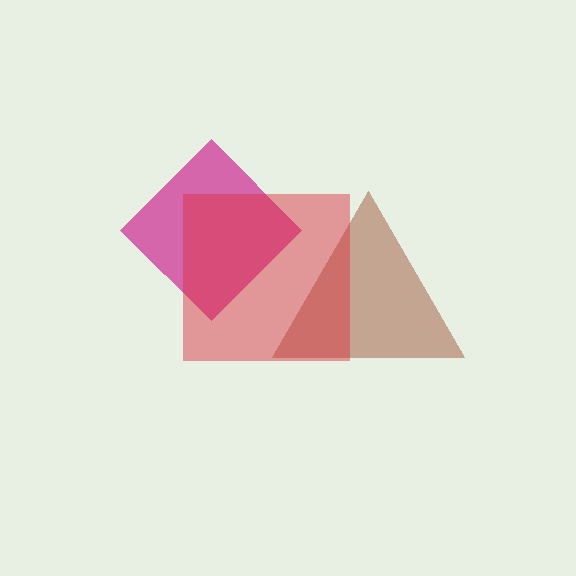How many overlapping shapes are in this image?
There are 3 overlapping shapes in the image.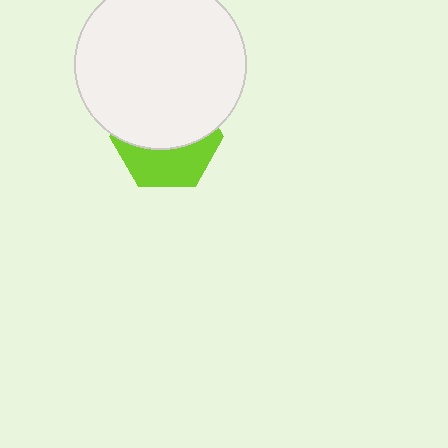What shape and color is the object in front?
The object in front is a white circle.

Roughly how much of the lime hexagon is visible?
A small part of it is visible (roughly 42%).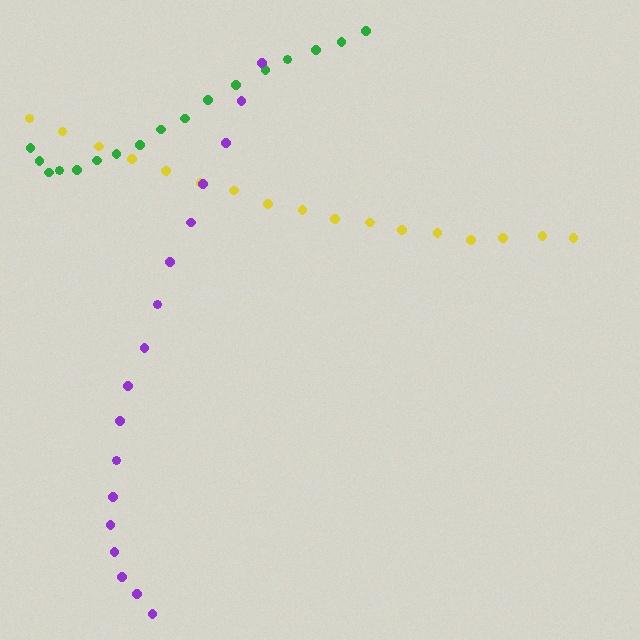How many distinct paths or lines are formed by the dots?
There are 3 distinct paths.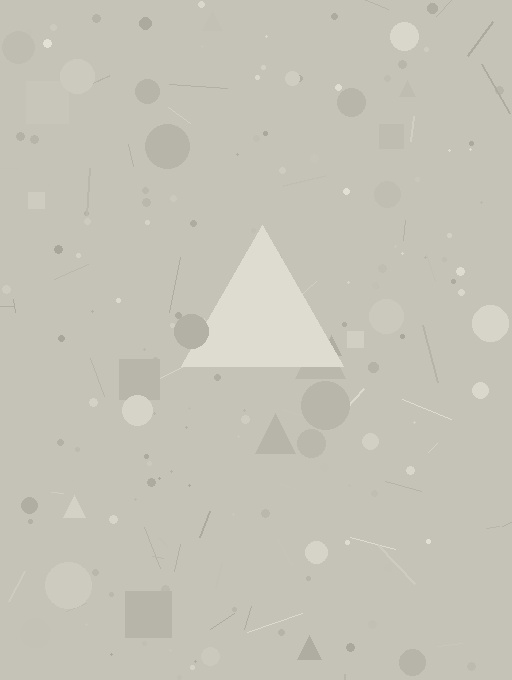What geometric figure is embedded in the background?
A triangle is embedded in the background.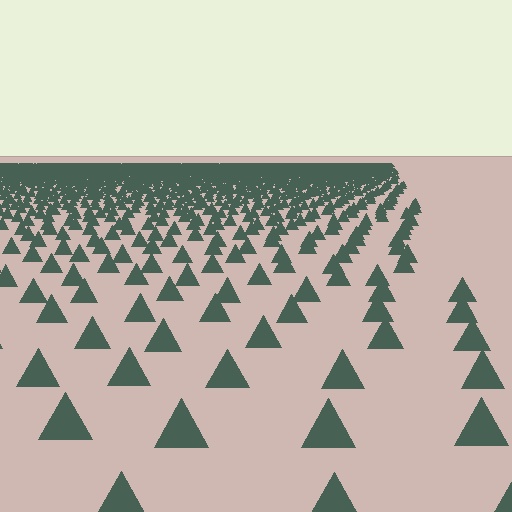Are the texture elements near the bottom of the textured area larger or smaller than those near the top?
Larger. Near the bottom, elements are closer to the viewer and appear at a bigger on-screen size.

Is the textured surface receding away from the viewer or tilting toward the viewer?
The surface is receding away from the viewer. Texture elements get smaller and denser toward the top.